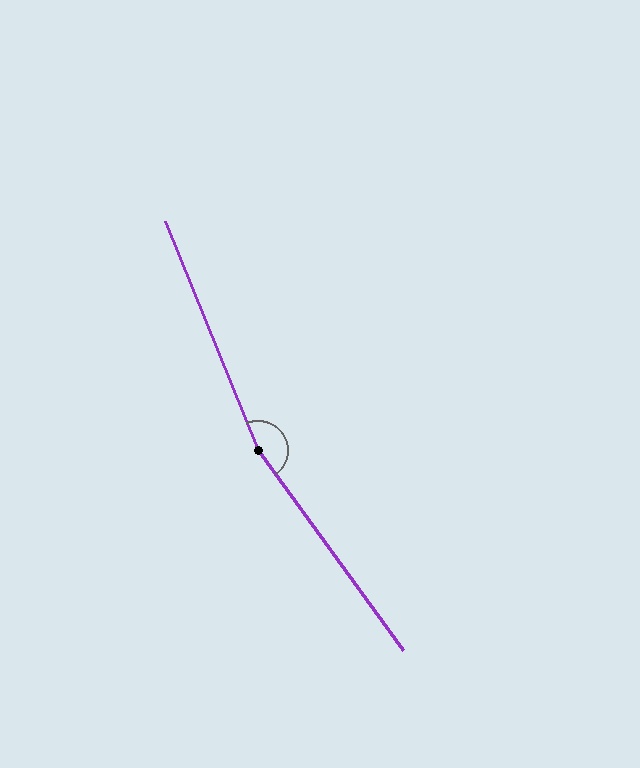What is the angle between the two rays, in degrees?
Approximately 166 degrees.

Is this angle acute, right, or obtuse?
It is obtuse.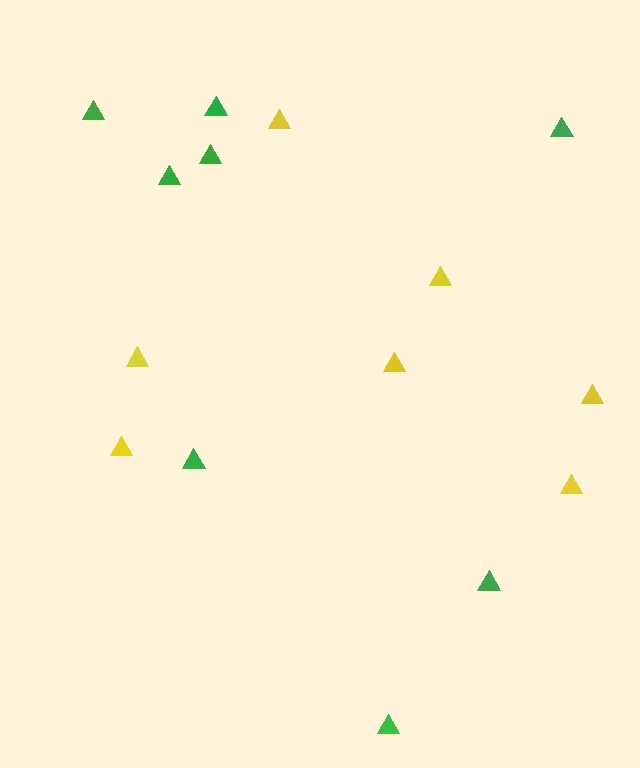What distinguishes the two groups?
There are 2 groups: one group of green triangles (8) and one group of yellow triangles (7).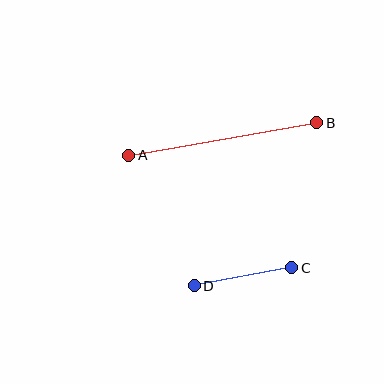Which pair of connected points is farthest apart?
Points A and B are farthest apart.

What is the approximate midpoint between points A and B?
The midpoint is at approximately (223, 139) pixels.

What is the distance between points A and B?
The distance is approximately 191 pixels.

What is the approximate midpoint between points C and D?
The midpoint is at approximately (243, 277) pixels.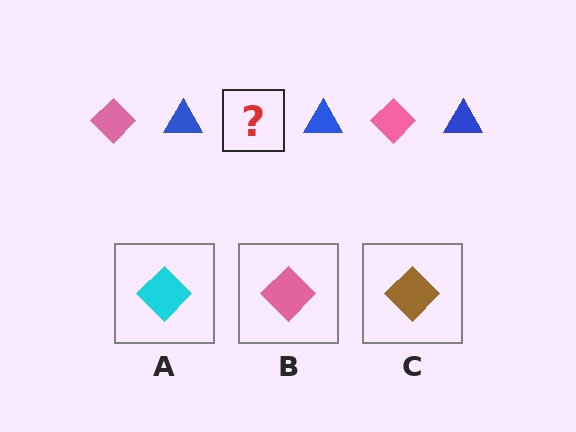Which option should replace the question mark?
Option B.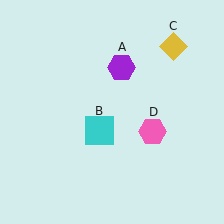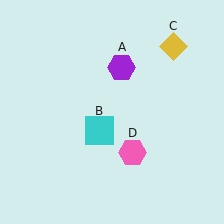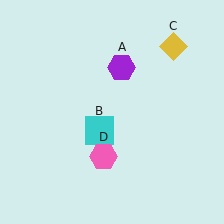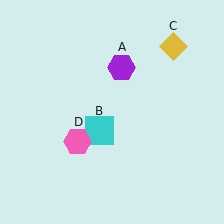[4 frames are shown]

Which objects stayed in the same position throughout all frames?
Purple hexagon (object A) and cyan square (object B) and yellow diamond (object C) remained stationary.